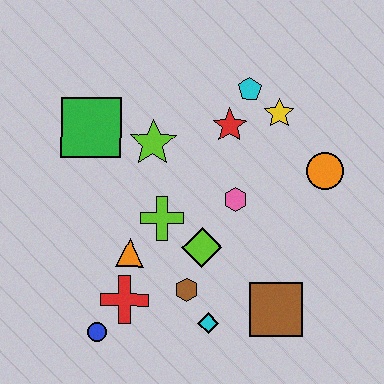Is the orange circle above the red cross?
Yes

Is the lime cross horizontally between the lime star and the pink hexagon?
Yes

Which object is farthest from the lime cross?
The orange circle is farthest from the lime cross.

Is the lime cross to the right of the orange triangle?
Yes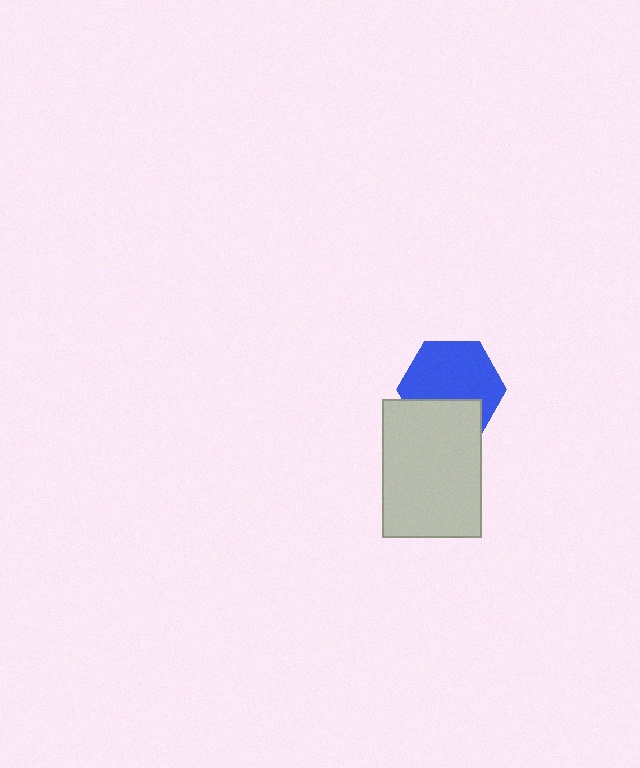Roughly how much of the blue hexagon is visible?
Most of it is visible (roughly 67%).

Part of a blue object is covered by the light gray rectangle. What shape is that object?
It is a hexagon.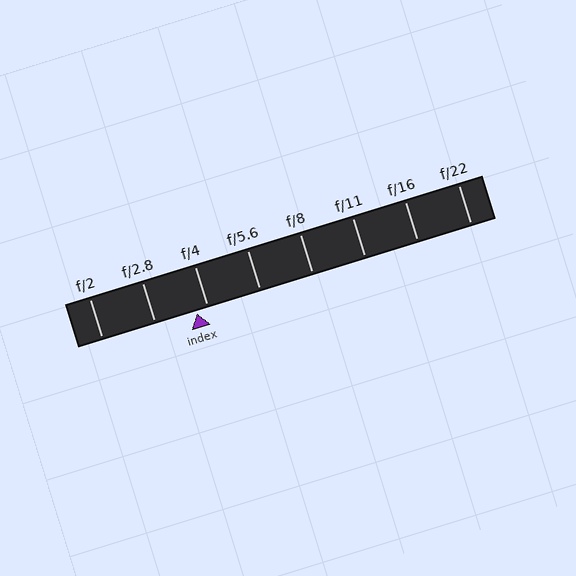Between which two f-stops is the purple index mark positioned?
The index mark is between f/2.8 and f/4.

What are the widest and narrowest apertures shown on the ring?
The widest aperture shown is f/2 and the narrowest is f/22.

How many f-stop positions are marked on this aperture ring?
There are 8 f-stop positions marked.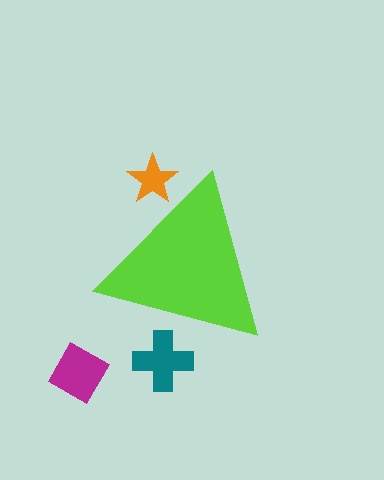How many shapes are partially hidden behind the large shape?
2 shapes are partially hidden.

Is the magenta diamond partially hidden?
No, the magenta diamond is fully visible.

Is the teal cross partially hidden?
Yes, the teal cross is partially hidden behind the lime triangle.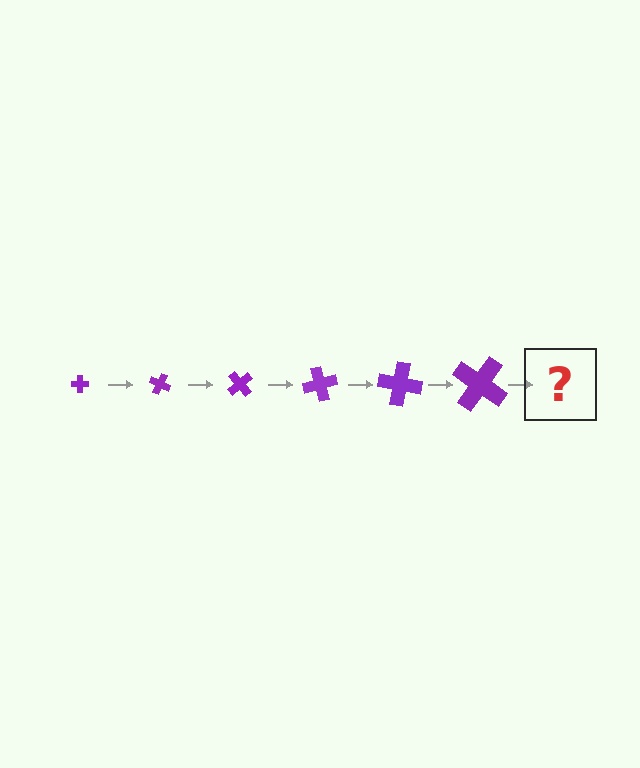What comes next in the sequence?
The next element should be a cross, larger than the previous one and rotated 150 degrees from the start.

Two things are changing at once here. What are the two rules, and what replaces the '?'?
The two rules are that the cross grows larger each step and it rotates 25 degrees each step. The '?' should be a cross, larger than the previous one and rotated 150 degrees from the start.